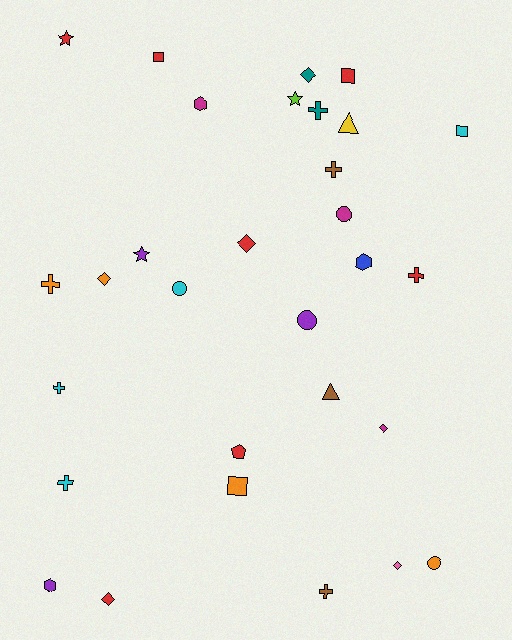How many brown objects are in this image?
There are 3 brown objects.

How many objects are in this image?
There are 30 objects.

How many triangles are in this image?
There are 2 triangles.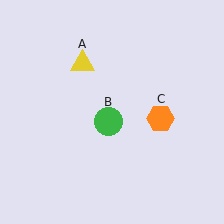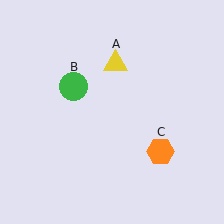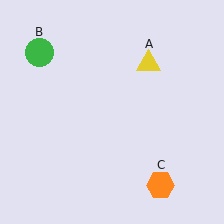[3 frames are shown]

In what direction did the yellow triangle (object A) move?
The yellow triangle (object A) moved right.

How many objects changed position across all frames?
3 objects changed position: yellow triangle (object A), green circle (object B), orange hexagon (object C).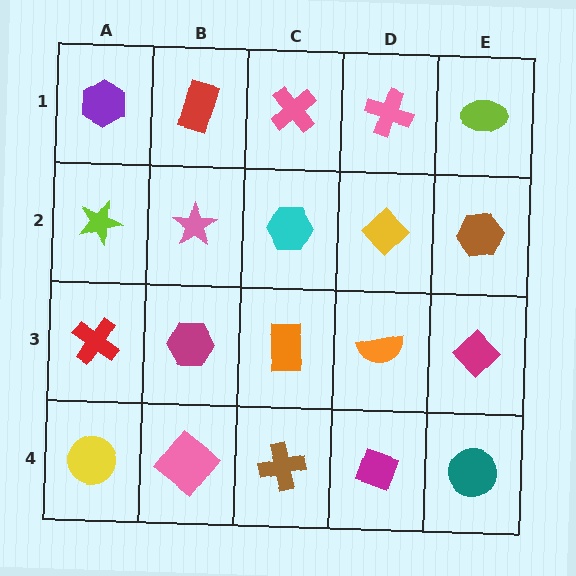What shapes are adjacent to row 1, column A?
A lime star (row 2, column A), a red rectangle (row 1, column B).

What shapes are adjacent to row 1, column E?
A brown hexagon (row 2, column E), a pink cross (row 1, column D).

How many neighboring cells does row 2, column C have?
4.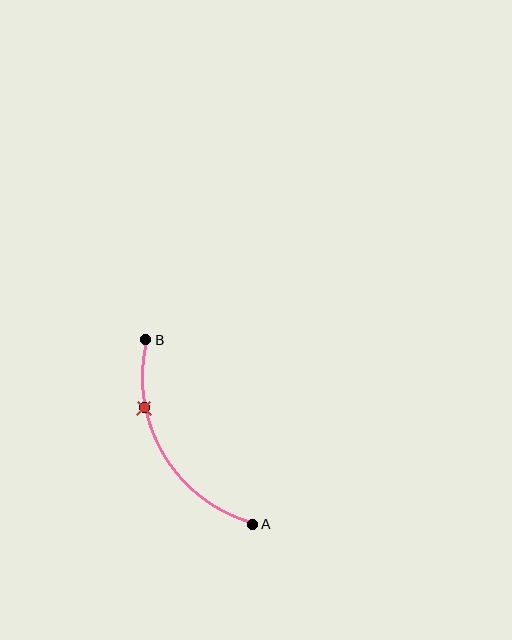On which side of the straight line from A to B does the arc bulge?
The arc bulges to the left of the straight line connecting A and B.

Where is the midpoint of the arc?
The arc midpoint is the point on the curve farthest from the straight line joining A and B. It sits to the left of that line.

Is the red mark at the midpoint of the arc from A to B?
No. The red mark lies on the arc but is closer to endpoint B. The arc midpoint would be at the point on the curve equidistant along the arc from both A and B.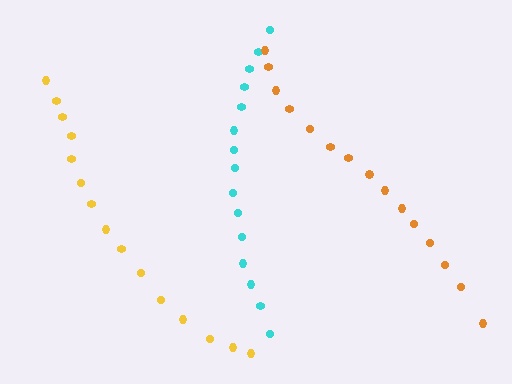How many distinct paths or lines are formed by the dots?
There are 3 distinct paths.